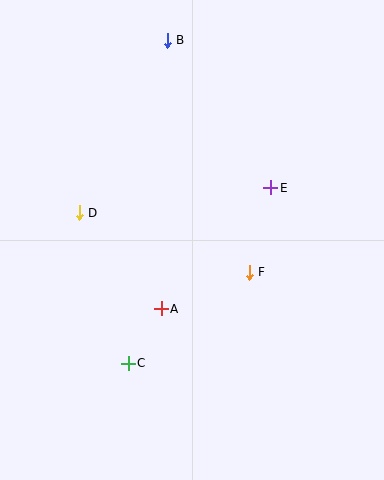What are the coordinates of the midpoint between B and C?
The midpoint between B and C is at (148, 202).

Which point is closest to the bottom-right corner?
Point F is closest to the bottom-right corner.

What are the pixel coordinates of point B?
Point B is at (167, 40).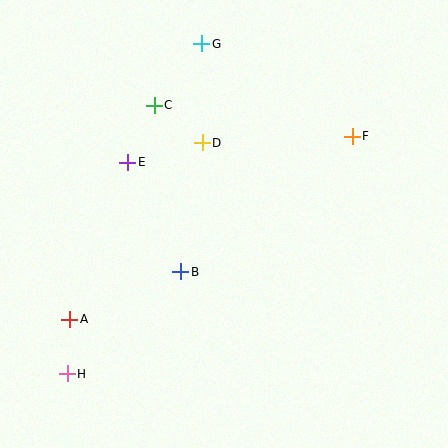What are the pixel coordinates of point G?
Point G is at (202, 44).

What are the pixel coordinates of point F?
Point F is at (352, 136).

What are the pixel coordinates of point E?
Point E is at (128, 162).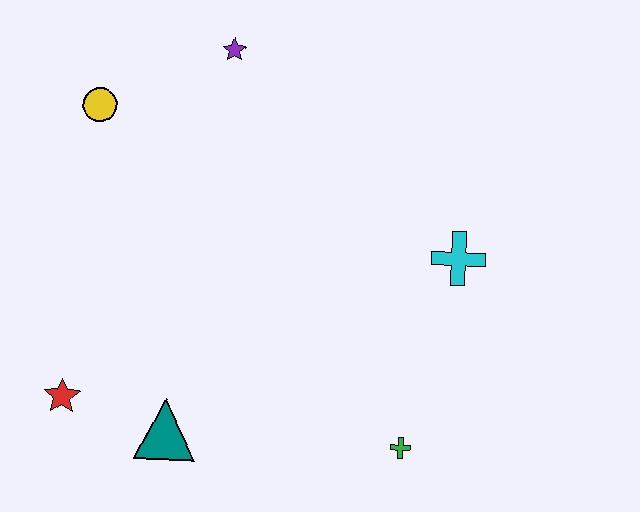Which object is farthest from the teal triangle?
The purple star is farthest from the teal triangle.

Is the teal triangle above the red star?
No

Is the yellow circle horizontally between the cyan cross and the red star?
Yes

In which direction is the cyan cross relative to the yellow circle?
The cyan cross is to the right of the yellow circle.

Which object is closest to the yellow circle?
The purple star is closest to the yellow circle.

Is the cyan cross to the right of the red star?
Yes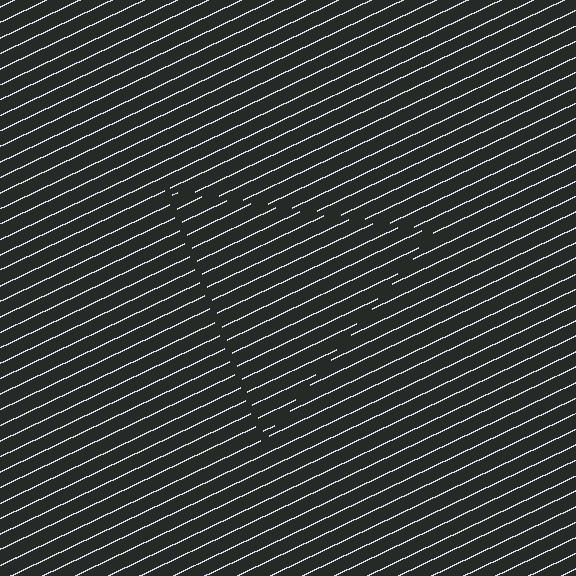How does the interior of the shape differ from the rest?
The interior of the shape contains the same grating, shifted by half a period — the contour is defined by the phase discontinuity where line-ends from the inner and outer gratings abut.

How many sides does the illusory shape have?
3 sides — the line-ends trace a triangle.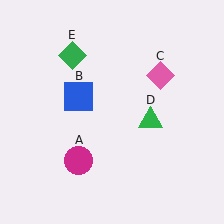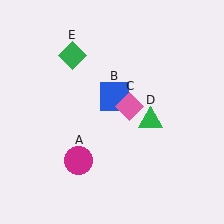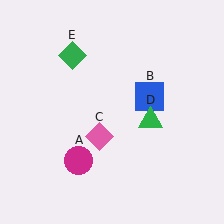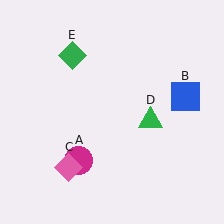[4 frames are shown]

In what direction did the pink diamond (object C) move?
The pink diamond (object C) moved down and to the left.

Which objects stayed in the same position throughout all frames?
Magenta circle (object A) and green triangle (object D) and green diamond (object E) remained stationary.